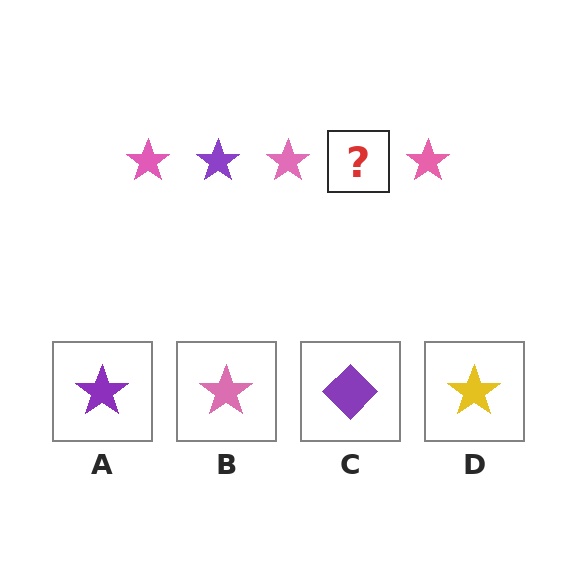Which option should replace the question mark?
Option A.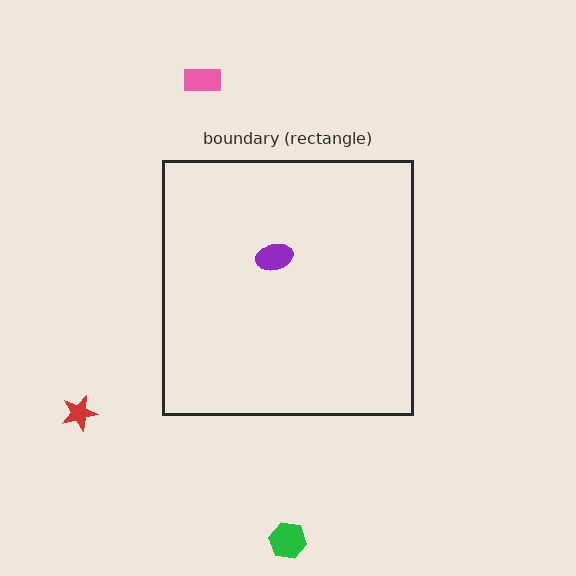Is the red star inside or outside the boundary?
Outside.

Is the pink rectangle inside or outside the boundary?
Outside.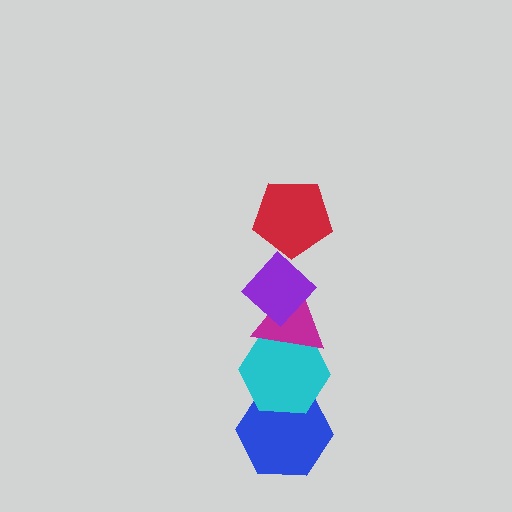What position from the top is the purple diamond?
The purple diamond is 2nd from the top.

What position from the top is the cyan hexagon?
The cyan hexagon is 4th from the top.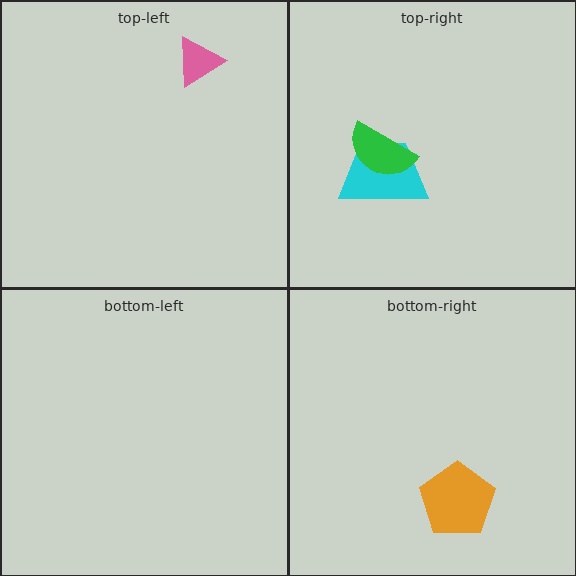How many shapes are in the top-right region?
2.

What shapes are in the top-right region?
The cyan trapezoid, the green semicircle.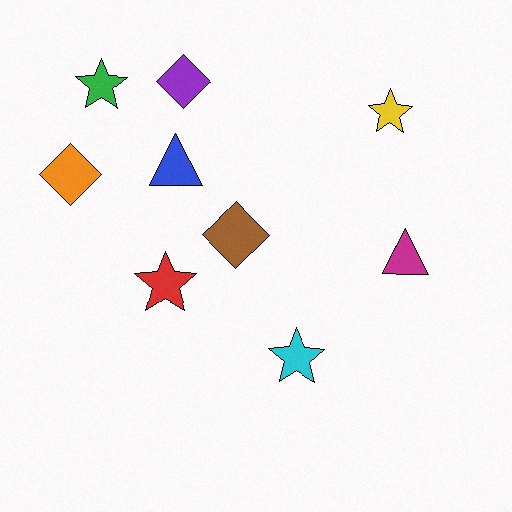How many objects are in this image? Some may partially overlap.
There are 9 objects.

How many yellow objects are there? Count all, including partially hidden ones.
There is 1 yellow object.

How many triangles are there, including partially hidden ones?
There are 2 triangles.